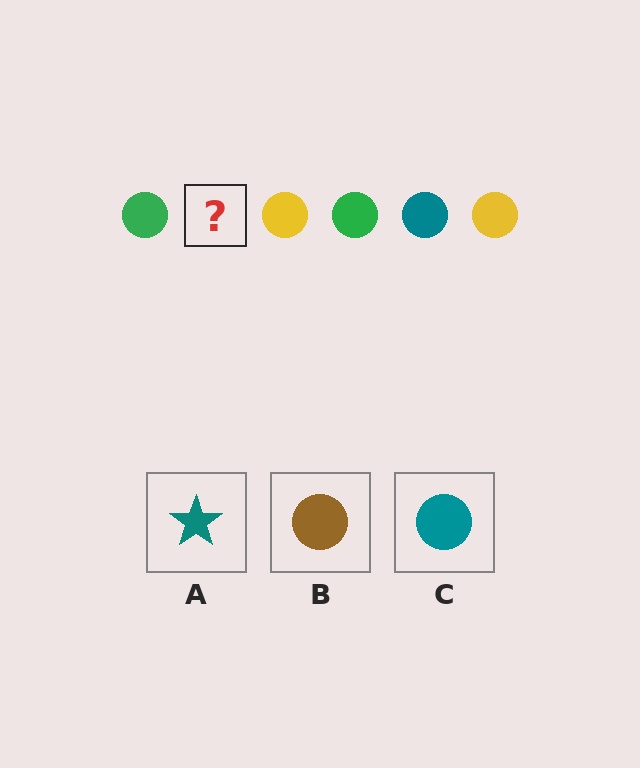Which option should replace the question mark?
Option C.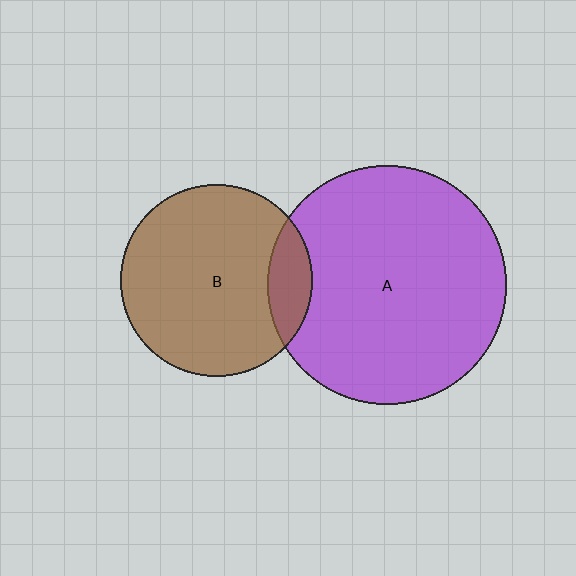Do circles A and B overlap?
Yes.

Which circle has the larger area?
Circle A (purple).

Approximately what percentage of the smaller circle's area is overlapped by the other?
Approximately 15%.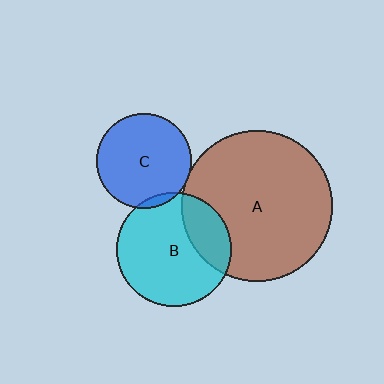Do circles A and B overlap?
Yes.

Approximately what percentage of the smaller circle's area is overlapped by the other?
Approximately 25%.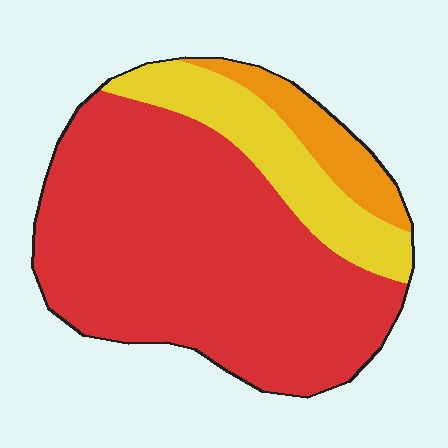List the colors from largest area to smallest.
From largest to smallest: red, yellow, orange.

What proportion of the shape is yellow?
Yellow covers 18% of the shape.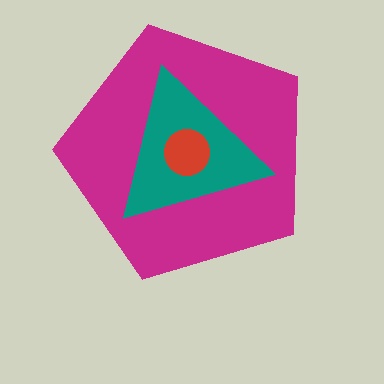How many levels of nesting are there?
3.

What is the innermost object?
The red circle.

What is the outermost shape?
The magenta pentagon.